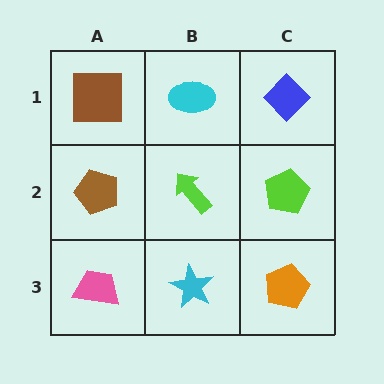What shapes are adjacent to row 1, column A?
A brown pentagon (row 2, column A), a cyan ellipse (row 1, column B).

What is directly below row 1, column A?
A brown pentagon.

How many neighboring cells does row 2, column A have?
3.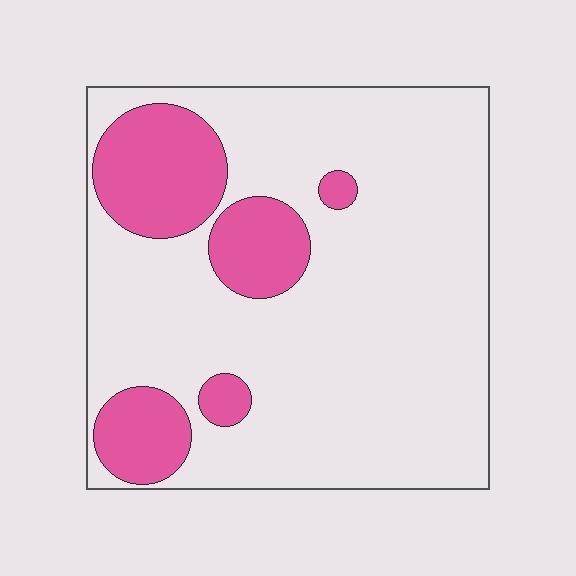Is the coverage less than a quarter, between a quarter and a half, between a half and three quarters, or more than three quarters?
Less than a quarter.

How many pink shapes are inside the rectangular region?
5.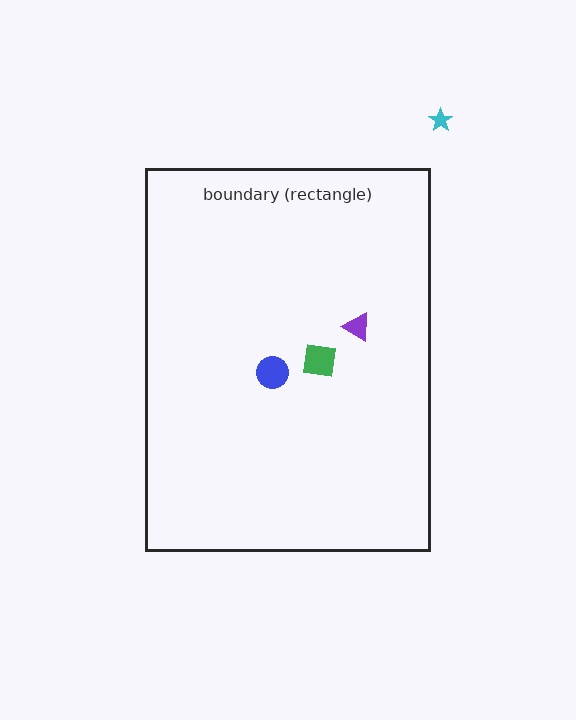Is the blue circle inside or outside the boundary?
Inside.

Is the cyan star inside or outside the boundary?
Outside.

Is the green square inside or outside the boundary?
Inside.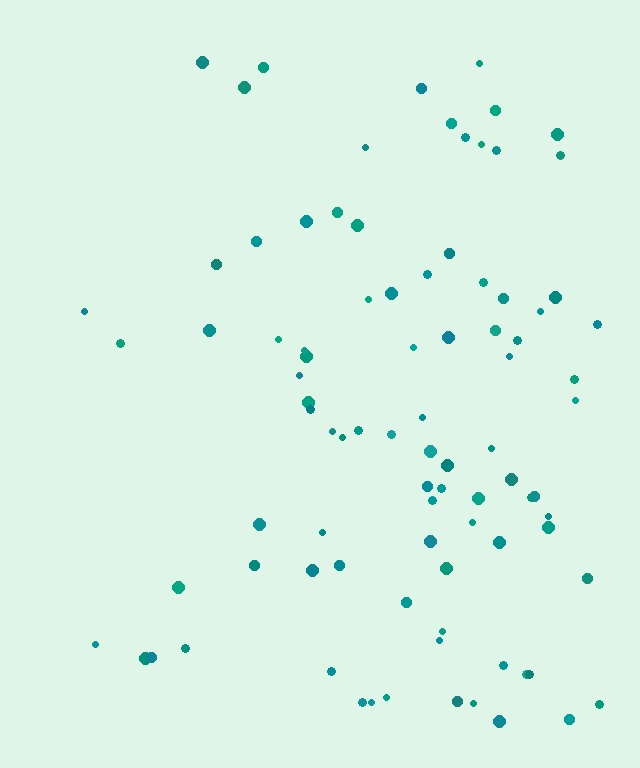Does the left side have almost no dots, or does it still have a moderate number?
Still a moderate number, just noticeably fewer than the right.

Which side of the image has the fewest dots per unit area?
The left.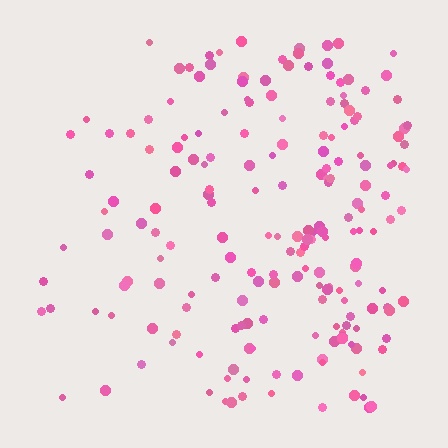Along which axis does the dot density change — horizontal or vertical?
Horizontal.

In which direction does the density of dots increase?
From left to right, with the right side densest.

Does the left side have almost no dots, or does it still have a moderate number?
Still a moderate number, just noticeably fewer than the right.